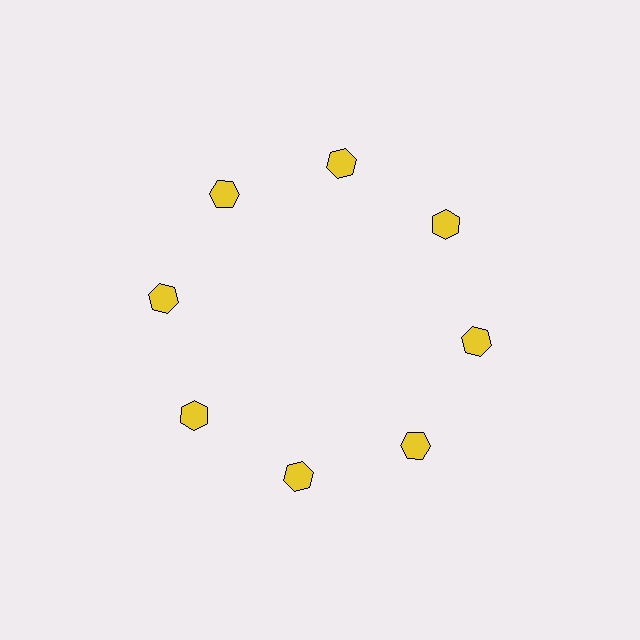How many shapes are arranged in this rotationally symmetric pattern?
There are 8 shapes, arranged in 8 groups of 1.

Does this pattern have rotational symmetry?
Yes, this pattern has 8-fold rotational symmetry. It looks the same after rotating 45 degrees around the center.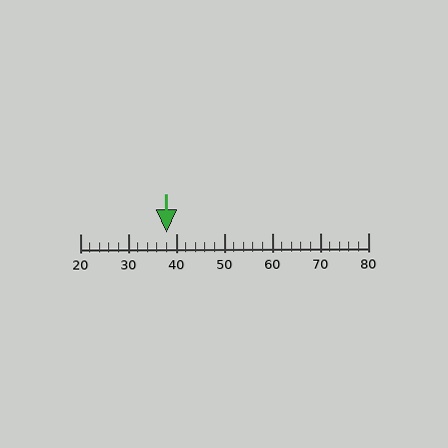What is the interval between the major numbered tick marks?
The major tick marks are spaced 10 units apart.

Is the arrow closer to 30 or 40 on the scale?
The arrow is closer to 40.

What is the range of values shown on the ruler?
The ruler shows values from 20 to 80.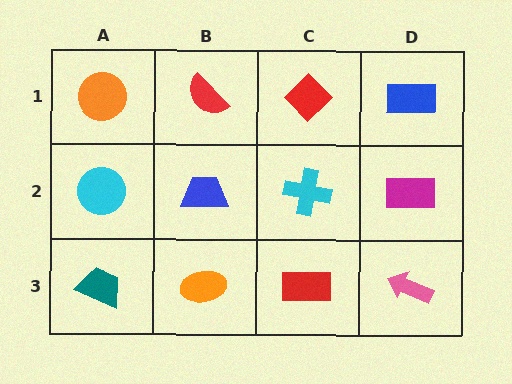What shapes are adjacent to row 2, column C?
A red diamond (row 1, column C), a red rectangle (row 3, column C), a blue trapezoid (row 2, column B), a magenta rectangle (row 2, column D).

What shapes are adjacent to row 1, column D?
A magenta rectangle (row 2, column D), a red diamond (row 1, column C).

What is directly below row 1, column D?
A magenta rectangle.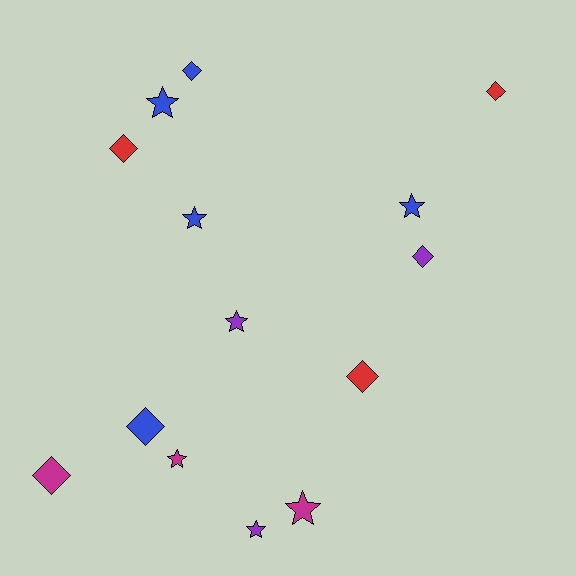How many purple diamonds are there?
There is 1 purple diamond.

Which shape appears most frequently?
Star, with 7 objects.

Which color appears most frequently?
Blue, with 5 objects.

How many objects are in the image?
There are 14 objects.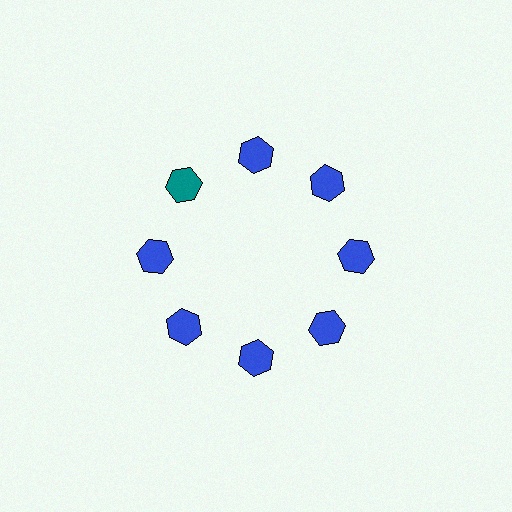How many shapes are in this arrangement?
There are 8 shapes arranged in a ring pattern.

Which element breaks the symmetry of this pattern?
The teal hexagon at roughly the 10 o'clock position breaks the symmetry. All other shapes are blue hexagons.